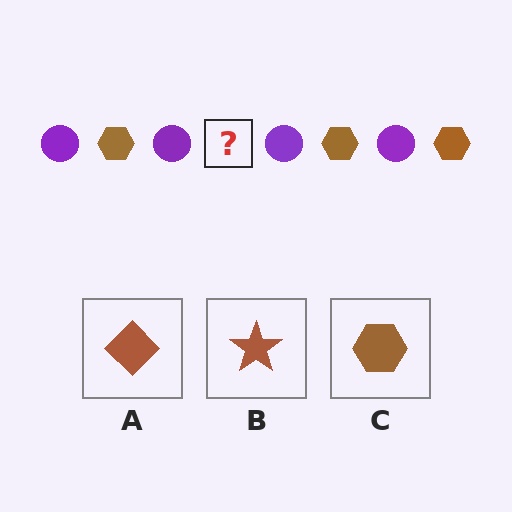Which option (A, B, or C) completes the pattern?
C.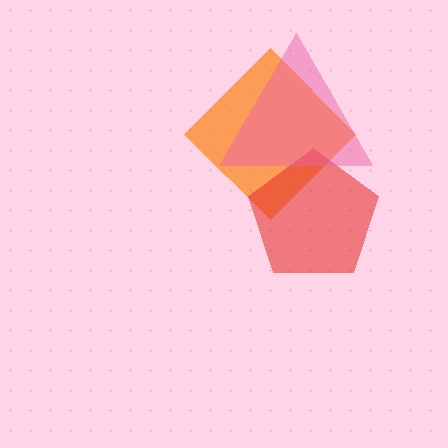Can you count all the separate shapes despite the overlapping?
Yes, there are 3 separate shapes.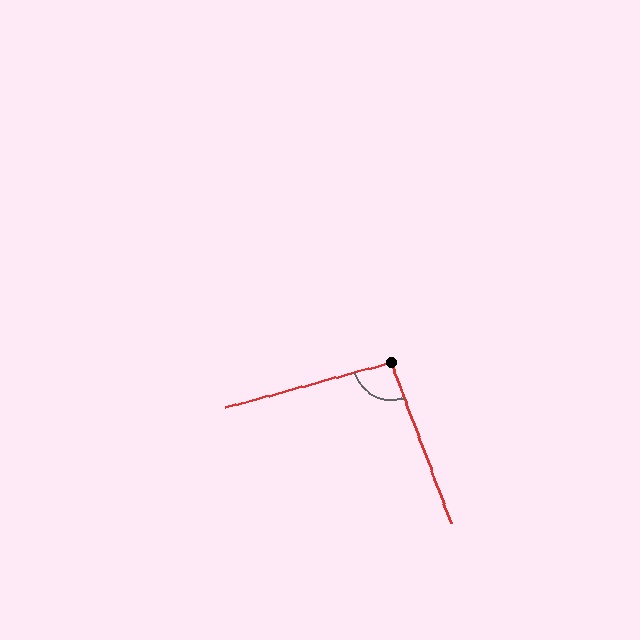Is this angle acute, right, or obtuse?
It is obtuse.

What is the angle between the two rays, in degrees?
Approximately 95 degrees.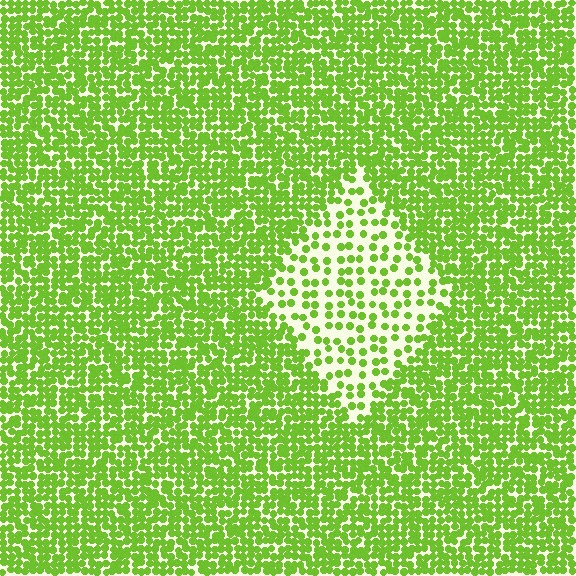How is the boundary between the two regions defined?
The boundary is defined by a change in element density (approximately 2.5x ratio). All elements are the same color, size, and shape.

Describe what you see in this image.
The image contains small lime elements arranged at two different densities. A diamond-shaped region is visible where the elements are less densely packed than the surrounding area.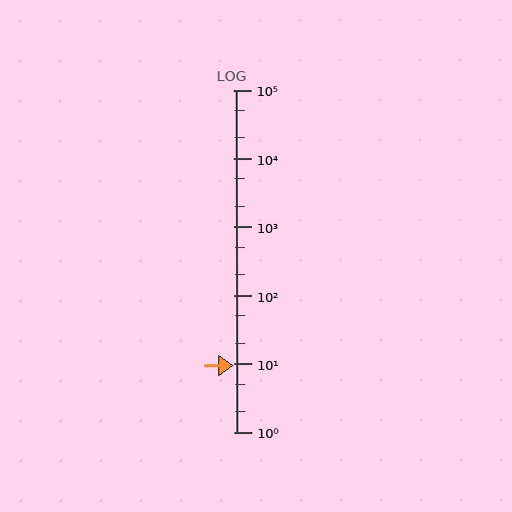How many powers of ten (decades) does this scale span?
The scale spans 5 decades, from 1 to 100000.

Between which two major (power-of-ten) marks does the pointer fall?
The pointer is between 1 and 10.